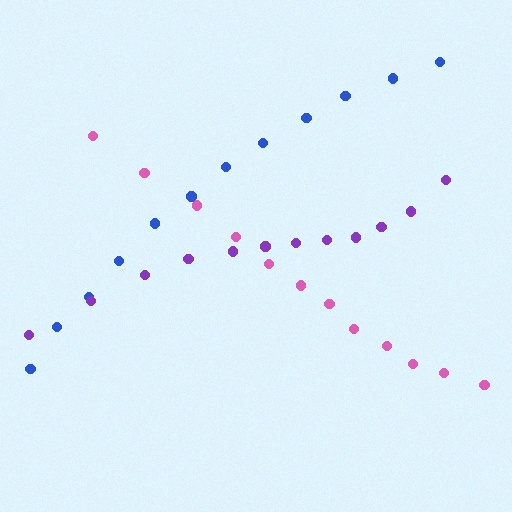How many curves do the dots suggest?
There are 3 distinct paths.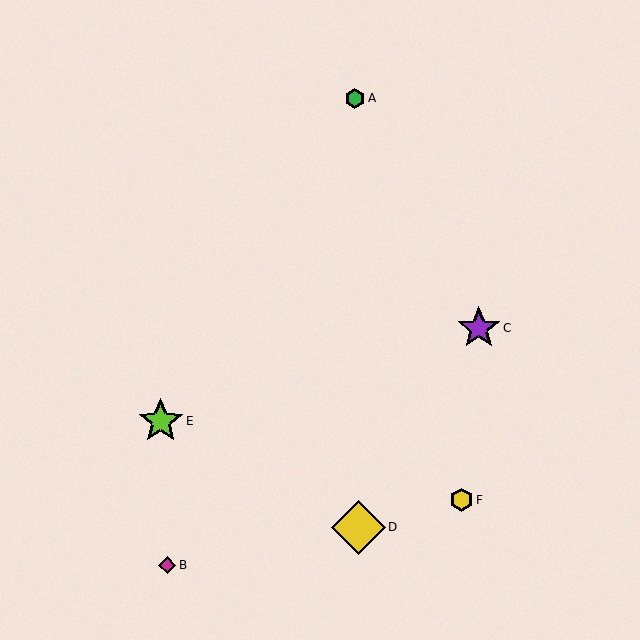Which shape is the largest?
The yellow diamond (labeled D) is the largest.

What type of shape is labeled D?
Shape D is a yellow diamond.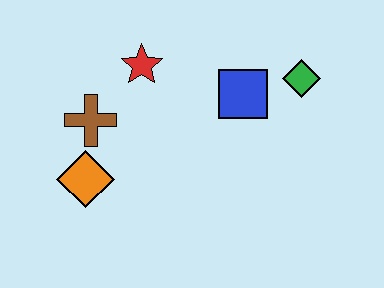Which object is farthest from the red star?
The green diamond is farthest from the red star.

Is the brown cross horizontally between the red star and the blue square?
No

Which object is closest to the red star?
The brown cross is closest to the red star.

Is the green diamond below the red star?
Yes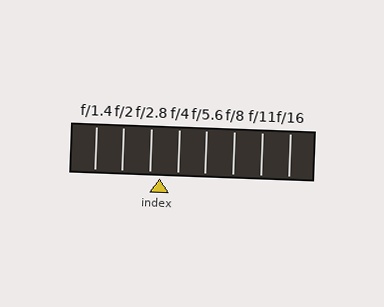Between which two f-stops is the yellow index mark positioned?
The index mark is between f/2.8 and f/4.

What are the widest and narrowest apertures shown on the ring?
The widest aperture shown is f/1.4 and the narrowest is f/16.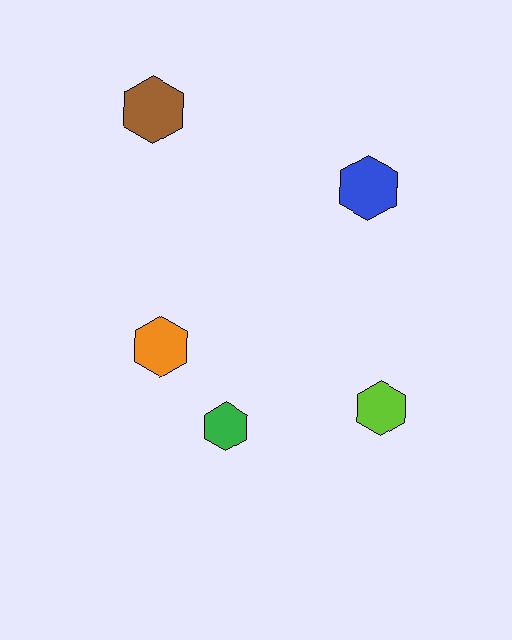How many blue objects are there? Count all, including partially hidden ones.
There is 1 blue object.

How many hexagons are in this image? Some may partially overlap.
There are 5 hexagons.